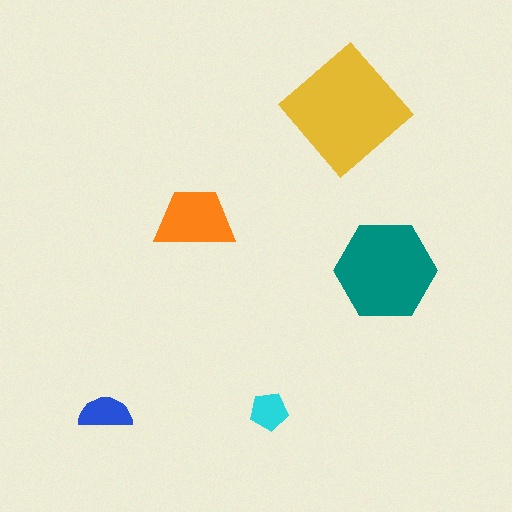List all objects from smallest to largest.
The cyan pentagon, the blue semicircle, the orange trapezoid, the teal hexagon, the yellow diamond.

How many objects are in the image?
There are 5 objects in the image.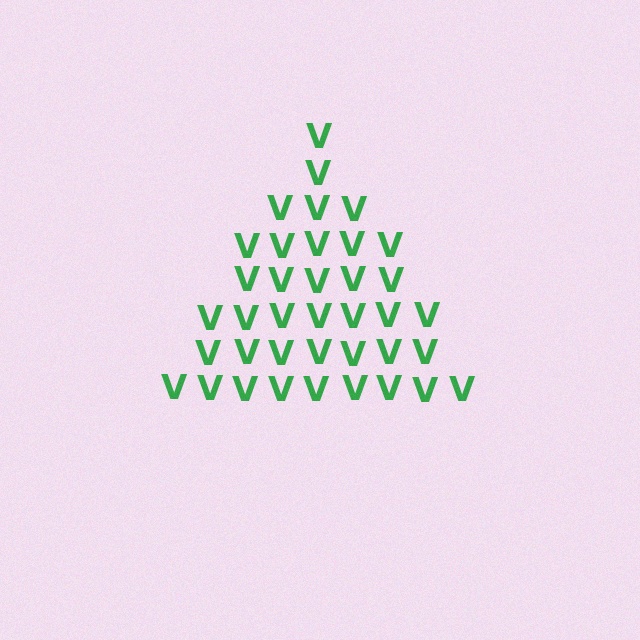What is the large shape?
The large shape is a triangle.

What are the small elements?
The small elements are letter V's.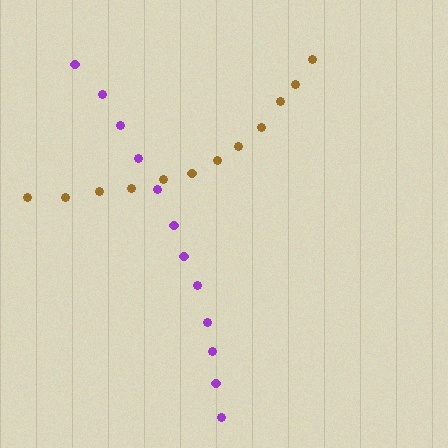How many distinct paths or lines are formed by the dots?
There are 2 distinct paths.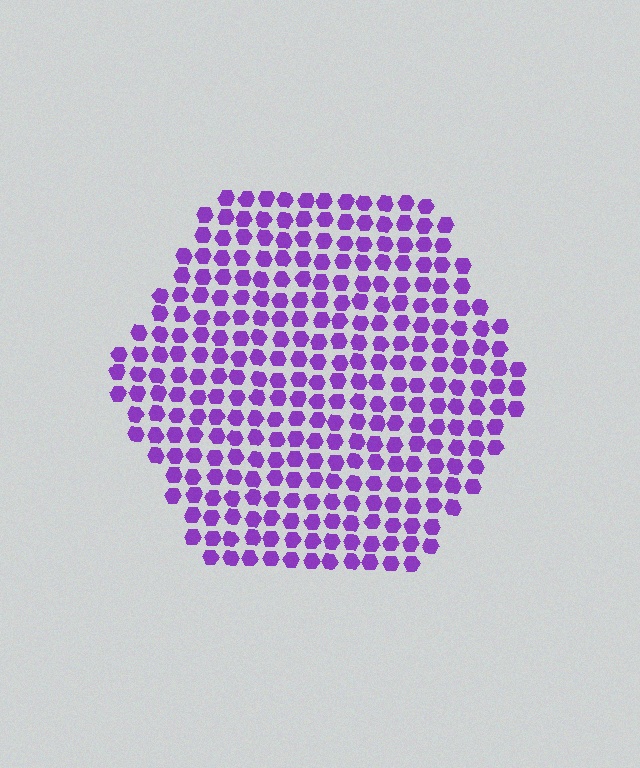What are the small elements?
The small elements are hexagons.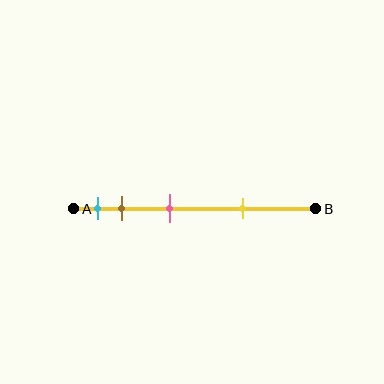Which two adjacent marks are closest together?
The cyan and brown marks are the closest adjacent pair.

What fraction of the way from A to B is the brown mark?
The brown mark is approximately 20% (0.2) of the way from A to B.